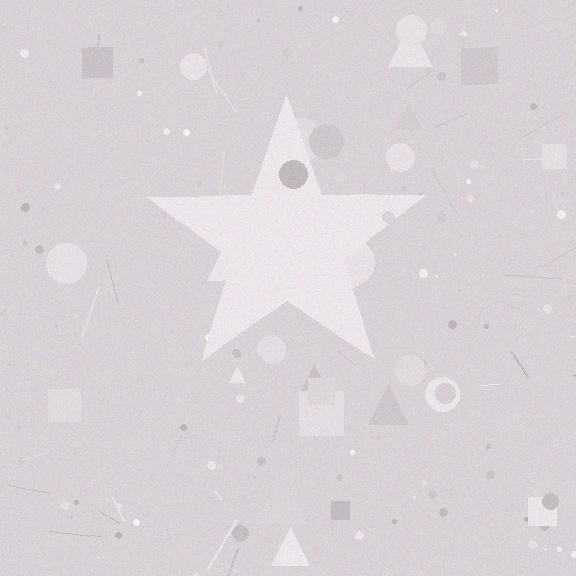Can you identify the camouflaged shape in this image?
The camouflaged shape is a star.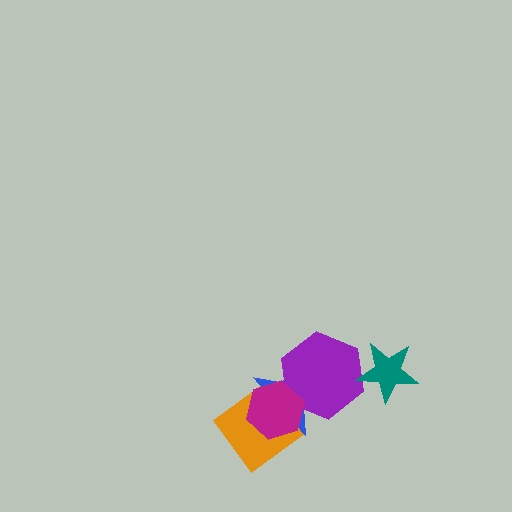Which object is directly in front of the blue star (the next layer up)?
The purple hexagon is directly in front of the blue star.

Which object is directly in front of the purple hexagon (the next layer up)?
The magenta hexagon is directly in front of the purple hexagon.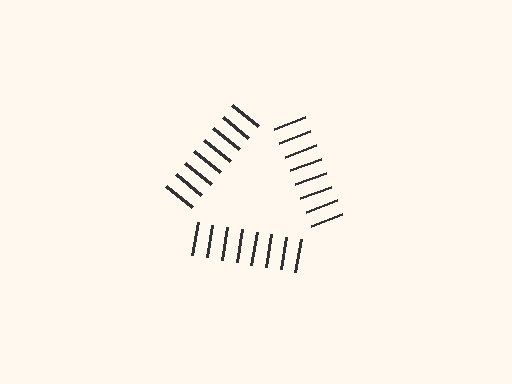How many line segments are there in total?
24 — 8 along each of the 3 edges.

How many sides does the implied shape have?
3 sides — the line-ends trace a triangle.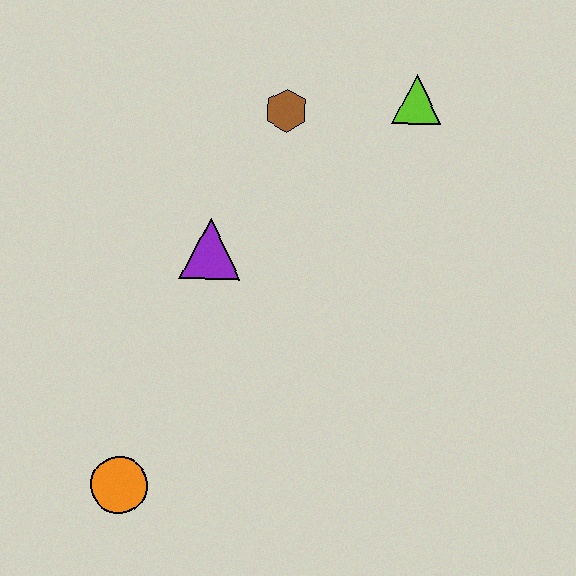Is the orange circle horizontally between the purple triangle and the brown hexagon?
No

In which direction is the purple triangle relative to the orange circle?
The purple triangle is above the orange circle.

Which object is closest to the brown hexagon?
The lime triangle is closest to the brown hexagon.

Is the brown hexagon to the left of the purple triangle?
No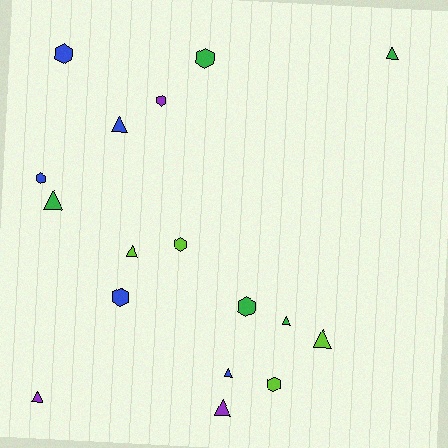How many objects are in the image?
There are 17 objects.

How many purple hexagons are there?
There is 1 purple hexagon.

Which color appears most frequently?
Green, with 5 objects.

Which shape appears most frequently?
Triangle, with 9 objects.